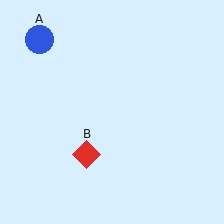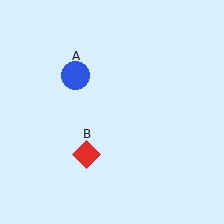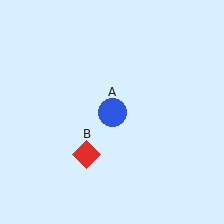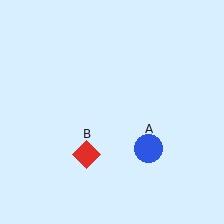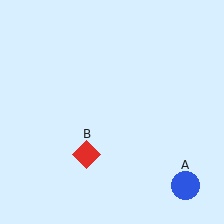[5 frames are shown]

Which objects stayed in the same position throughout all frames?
Red diamond (object B) remained stationary.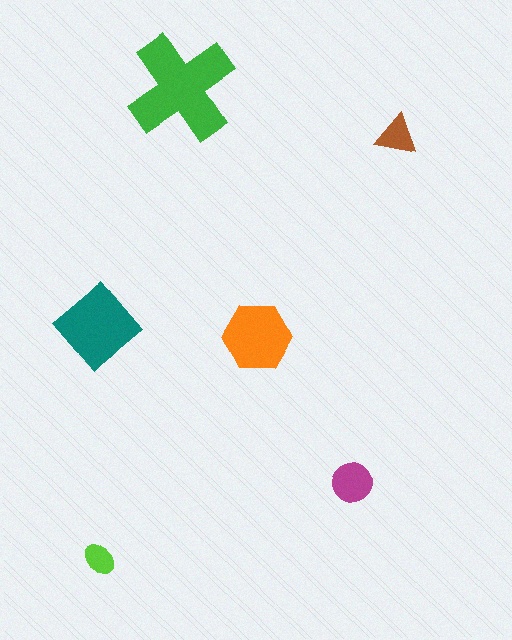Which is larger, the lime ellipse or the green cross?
The green cross.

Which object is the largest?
The green cross.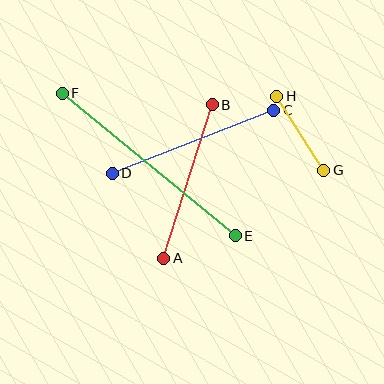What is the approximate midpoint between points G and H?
The midpoint is at approximately (300, 133) pixels.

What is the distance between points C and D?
The distance is approximately 174 pixels.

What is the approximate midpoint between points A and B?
The midpoint is at approximately (188, 182) pixels.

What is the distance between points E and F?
The distance is approximately 224 pixels.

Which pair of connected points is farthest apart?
Points E and F are farthest apart.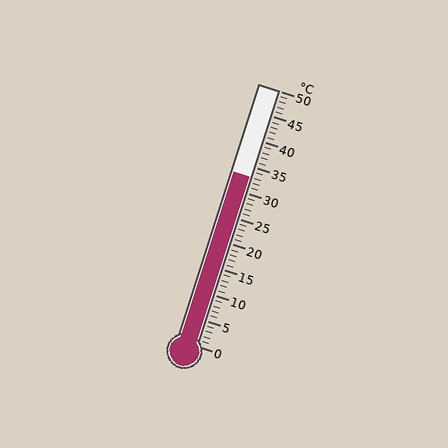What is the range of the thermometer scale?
The thermometer scale ranges from 0°C to 50°C.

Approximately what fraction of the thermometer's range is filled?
The thermometer is filled to approximately 65% of its range.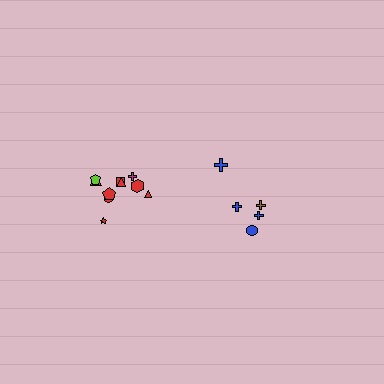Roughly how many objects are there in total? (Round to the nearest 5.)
Roughly 15 objects in total.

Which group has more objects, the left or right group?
The left group.